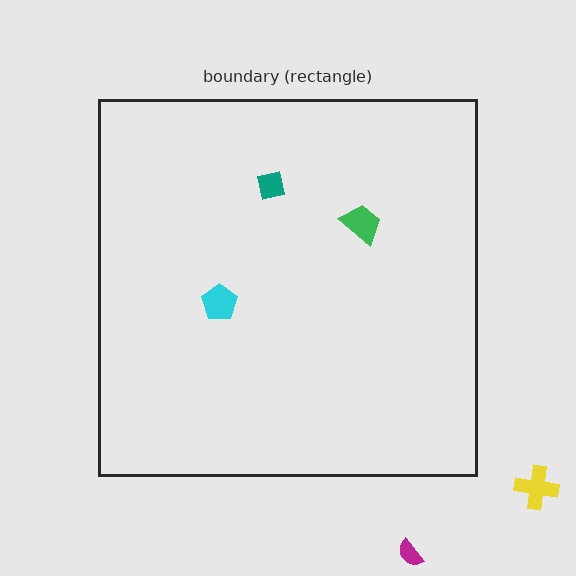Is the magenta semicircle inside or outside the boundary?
Outside.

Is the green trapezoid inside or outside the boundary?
Inside.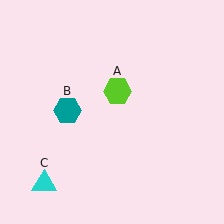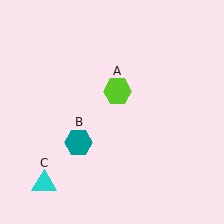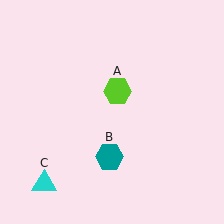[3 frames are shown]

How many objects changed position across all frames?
1 object changed position: teal hexagon (object B).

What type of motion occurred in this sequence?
The teal hexagon (object B) rotated counterclockwise around the center of the scene.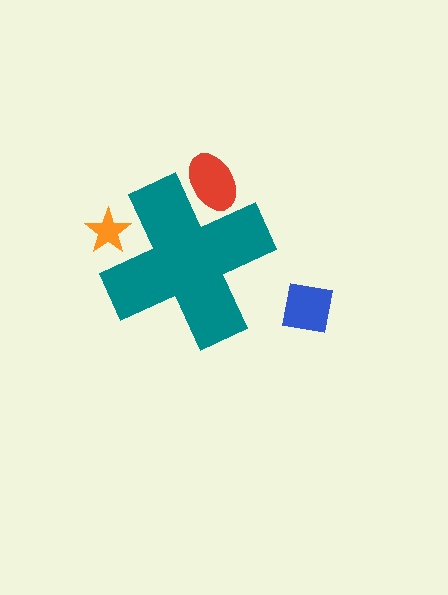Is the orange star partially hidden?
Yes, the orange star is partially hidden behind the teal cross.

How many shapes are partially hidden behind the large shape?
2 shapes are partially hidden.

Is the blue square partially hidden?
No, the blue square is fully visible.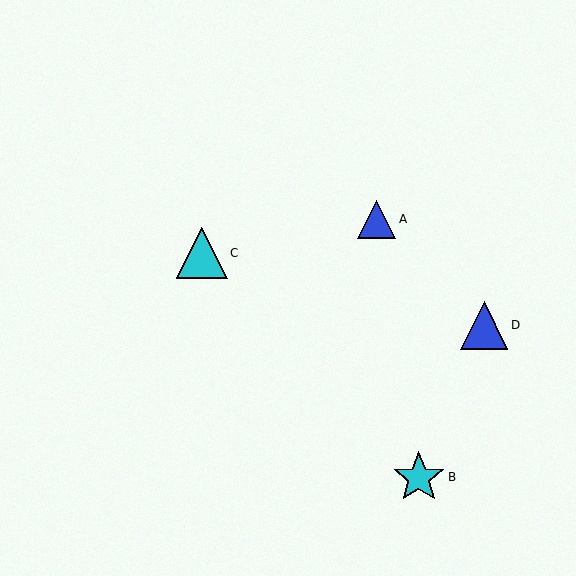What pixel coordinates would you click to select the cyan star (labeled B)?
Click at (419, 478) to select the cyan star B.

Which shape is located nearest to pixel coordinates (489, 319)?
The blue triangle (labeled D) at (484, 325) is nearest to that location.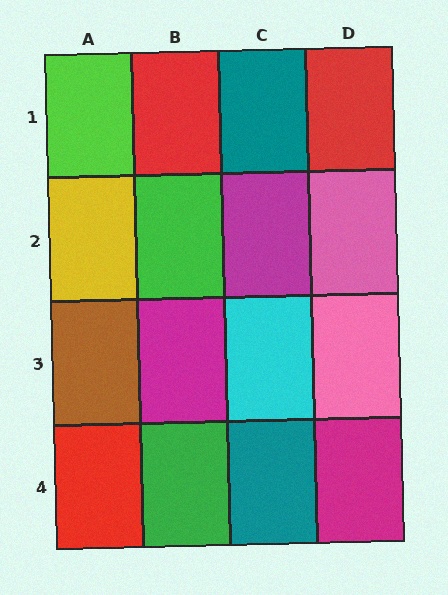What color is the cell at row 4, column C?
Teal.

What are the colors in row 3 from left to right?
Brown, magenta, cyan, pink.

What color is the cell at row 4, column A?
Red.